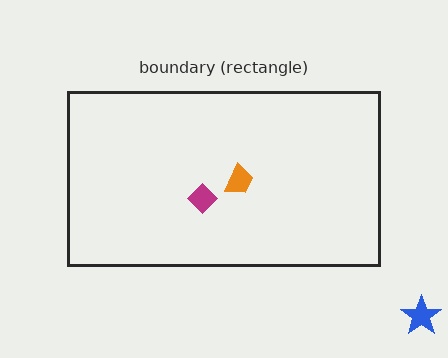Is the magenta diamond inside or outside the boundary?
Inside.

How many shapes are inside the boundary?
2 inside, 1 outside.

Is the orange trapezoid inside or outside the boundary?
Inside.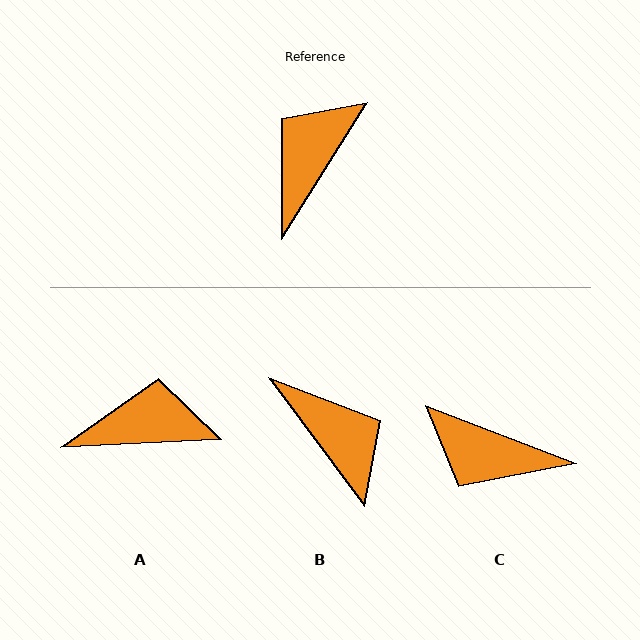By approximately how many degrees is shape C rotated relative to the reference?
Approximately 101 degrees counter-clockwise.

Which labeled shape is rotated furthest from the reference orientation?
B, about 111 degrees away.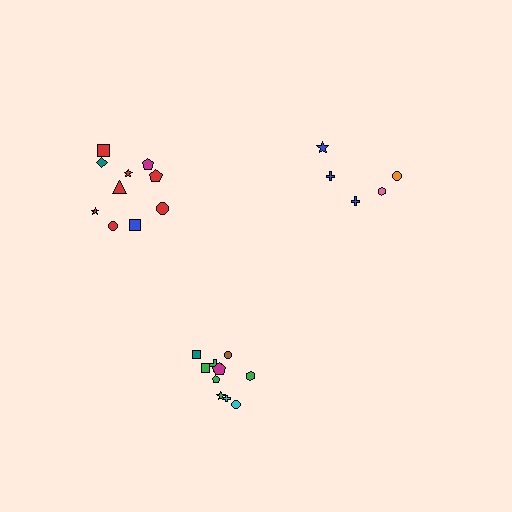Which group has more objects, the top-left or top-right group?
The top-left group.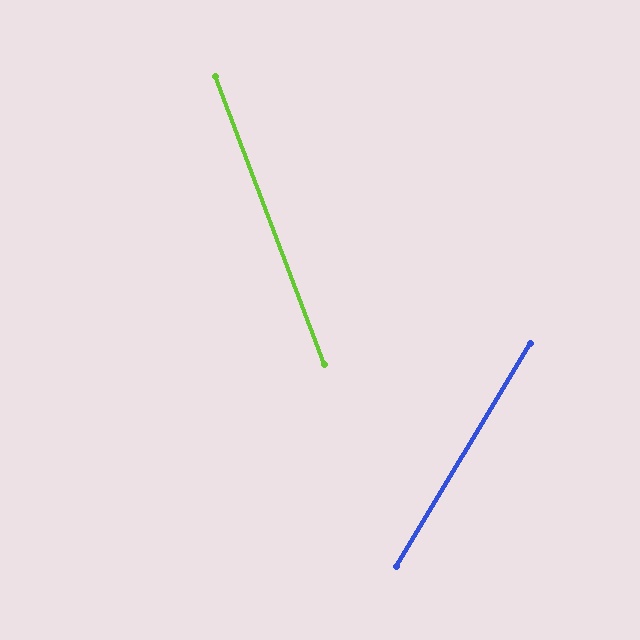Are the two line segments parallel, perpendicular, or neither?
Neither parallel nor perpendicular — they differ by about 52°.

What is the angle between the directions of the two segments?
Approximately 52 degrees.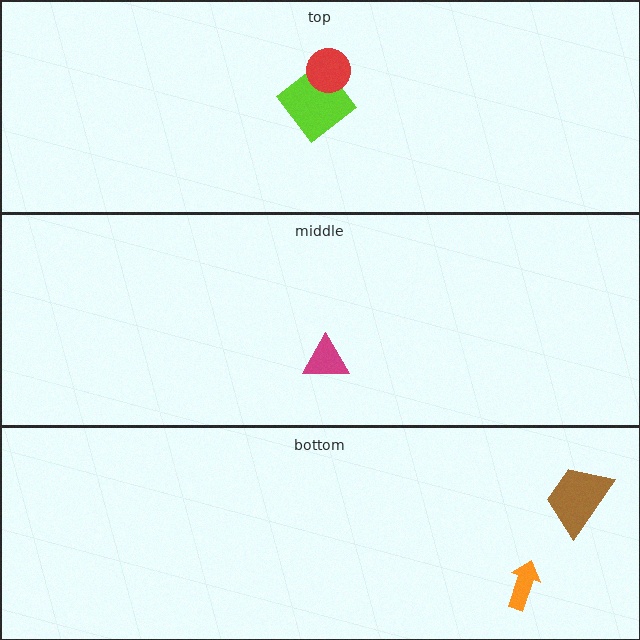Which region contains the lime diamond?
The top region.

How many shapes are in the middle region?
1.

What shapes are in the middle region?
The magenta triangle.